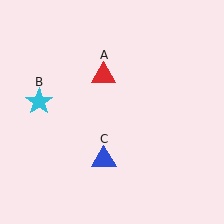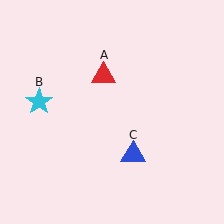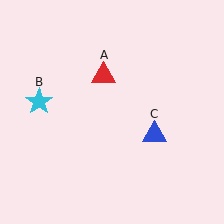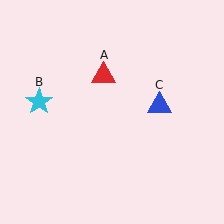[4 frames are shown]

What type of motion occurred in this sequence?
The blue triangle (object C) rotated counterclockwise around the center of the scene.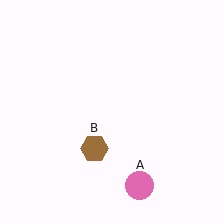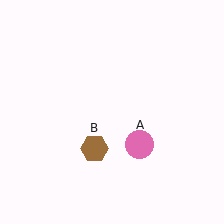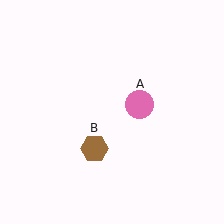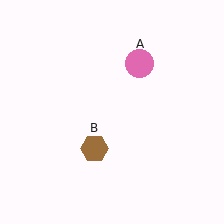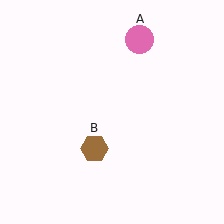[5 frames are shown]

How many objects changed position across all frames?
1 object changed position: pink circle (object A).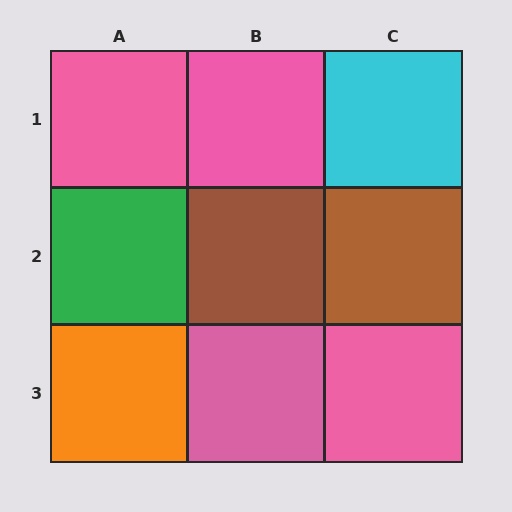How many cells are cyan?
1 cell is cyan.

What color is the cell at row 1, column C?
Cyan.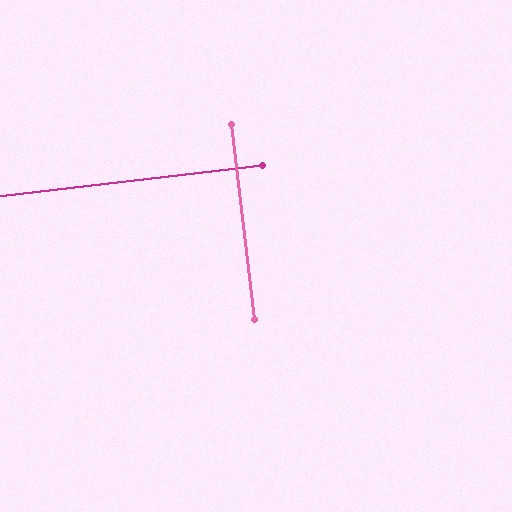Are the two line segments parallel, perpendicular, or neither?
Perpendicular — they meet at approximately 90°.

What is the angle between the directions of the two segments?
Approximately 90 degrees.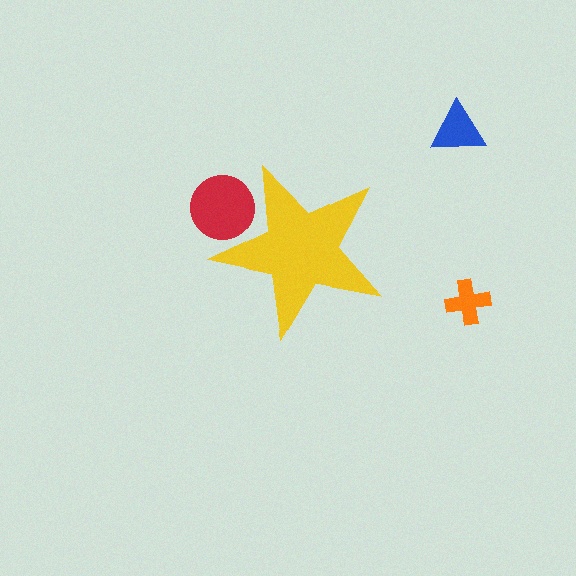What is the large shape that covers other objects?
A yellow star.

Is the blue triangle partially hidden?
No, the blue triangle is fully visible.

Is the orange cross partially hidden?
No, the orange cross is fully visible.